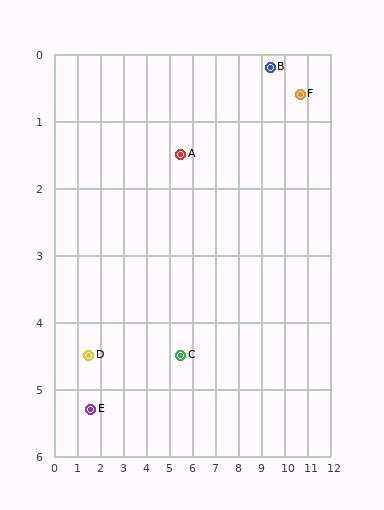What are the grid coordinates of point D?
Point D is at approximately (1.5, 4.5).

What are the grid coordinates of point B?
Point B is at approximately (9.4, 0.2).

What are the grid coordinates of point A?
Point A is at approximately (5.5, 1.5).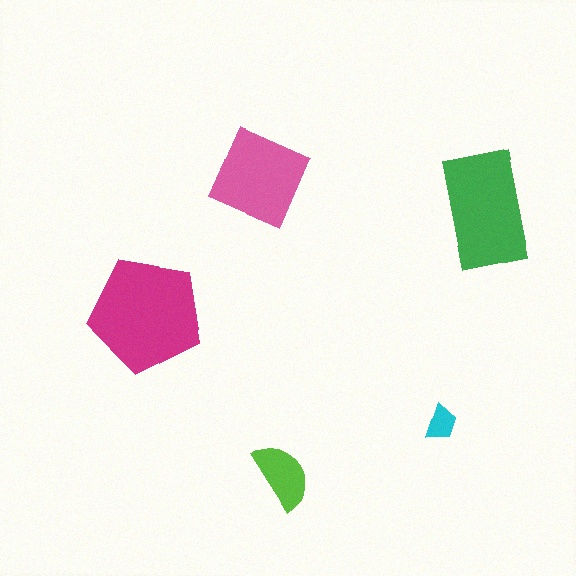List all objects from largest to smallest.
The magenta pentagon, the green rectangle, the pink diamond, the lime semicircle, the cyan trapezoid.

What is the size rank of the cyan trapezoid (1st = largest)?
5th.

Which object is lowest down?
The lime semicircle is bottommost.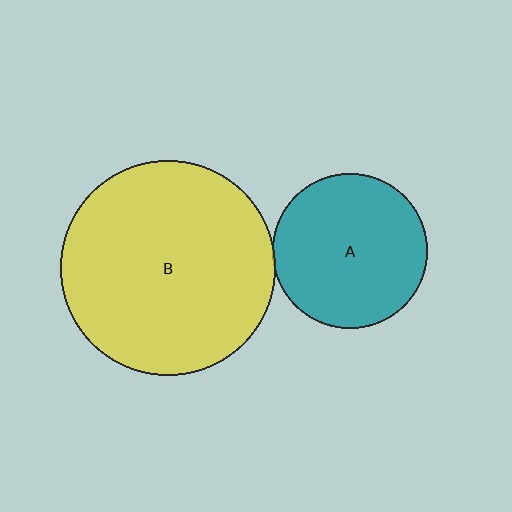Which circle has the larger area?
Circle B (yellow).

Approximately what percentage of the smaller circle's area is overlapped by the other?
Approximately 5%.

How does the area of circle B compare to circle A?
Approximately 1.9 times.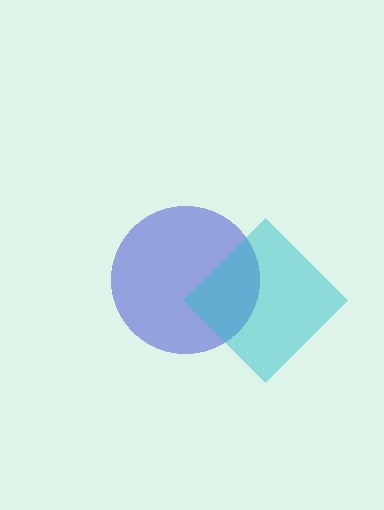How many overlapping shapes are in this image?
There are 2 overlapping shapes in the image.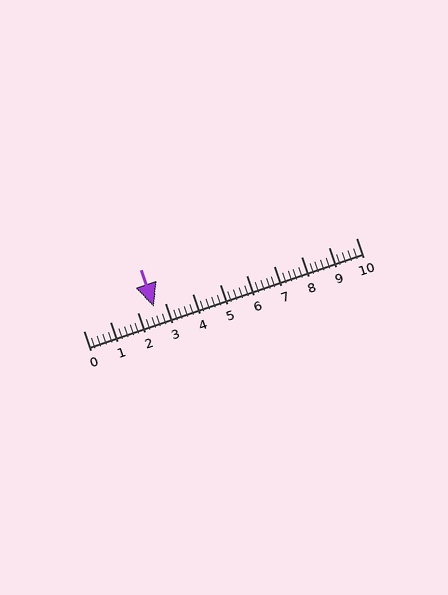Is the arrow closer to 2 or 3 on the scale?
The arrow is closer to 3.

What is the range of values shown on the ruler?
The ruler shows values from 0 to 10.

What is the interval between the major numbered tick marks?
The major tick marks are spaced 1 units apart.